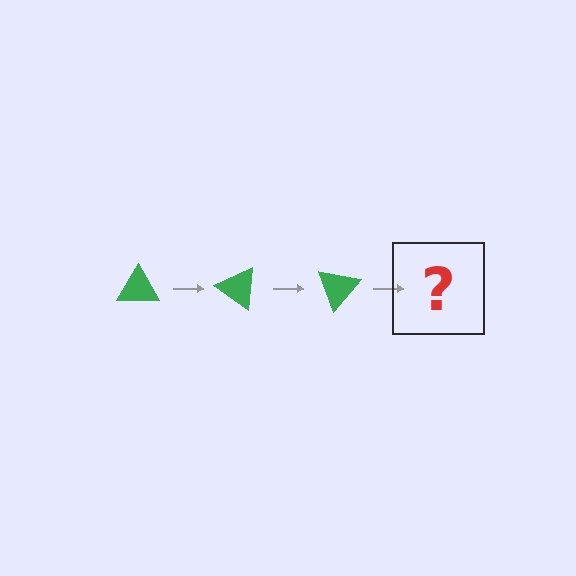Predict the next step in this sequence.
The next step is a green triangle rotated 105 degrees.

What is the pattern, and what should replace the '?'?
The pattern is that the triangle rotates 35 degrees each step. The '?' should be a green triangle rotated 105 degrees.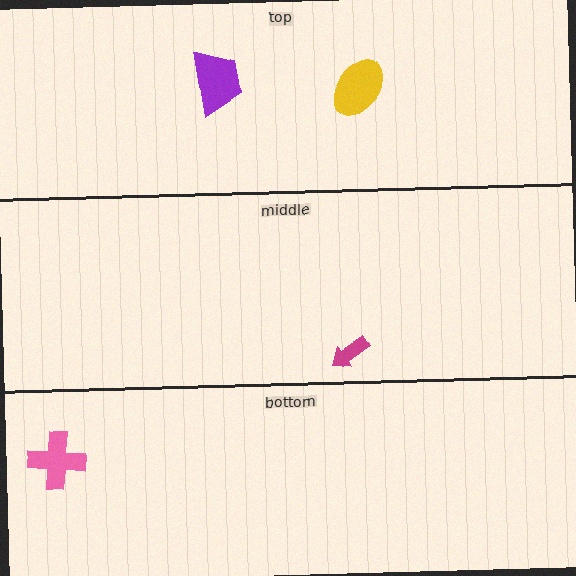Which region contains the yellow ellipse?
The top region.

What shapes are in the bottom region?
The pink cross.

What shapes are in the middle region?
The magenta arrow.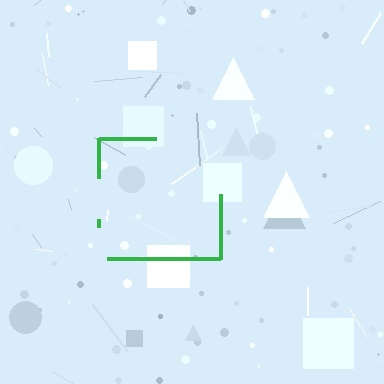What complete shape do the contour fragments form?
The contour fragments form a square.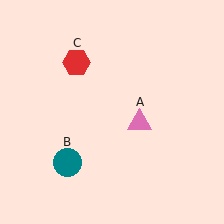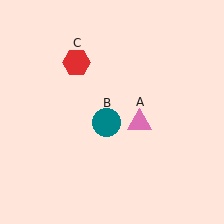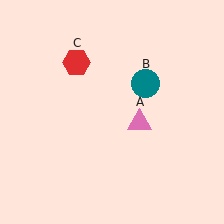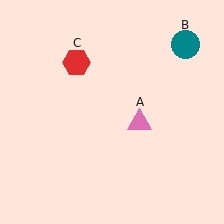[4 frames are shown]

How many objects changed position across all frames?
1 object changed position: teal circle (object B).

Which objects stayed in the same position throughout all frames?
Pink triangle (object A) and red hexagon (object C) remained stationary.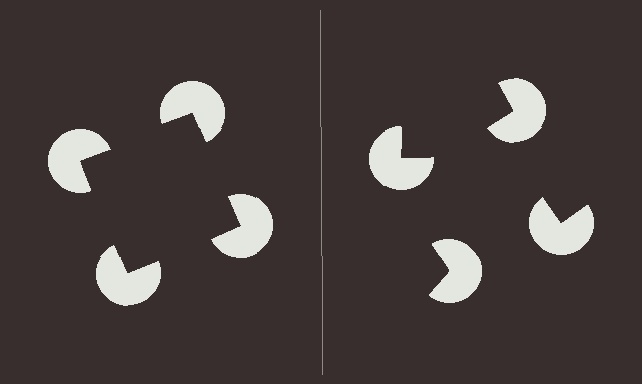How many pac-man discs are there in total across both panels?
8 — 4 on each side.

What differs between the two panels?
The pac-man discs are positioned identically on both sides; only the wedge orientations differ. On the left they align to a square; on the right they are misaligned.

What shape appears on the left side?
An illusory square.